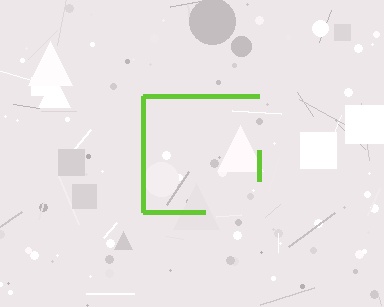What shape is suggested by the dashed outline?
The dashed outline suggests a square.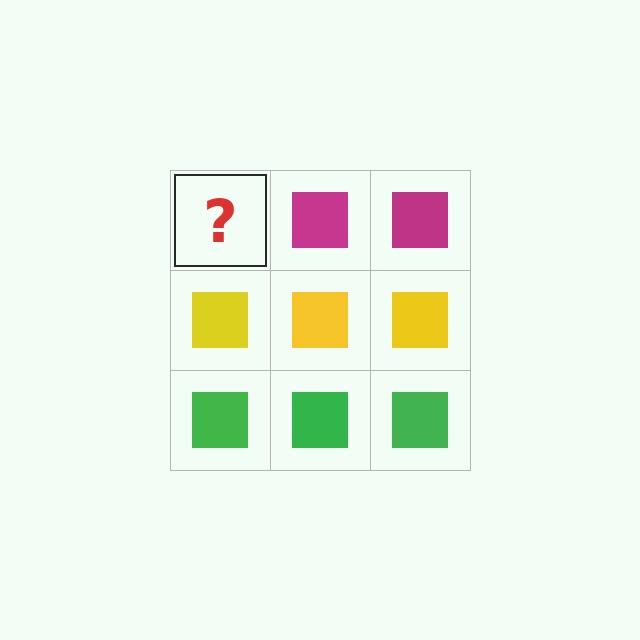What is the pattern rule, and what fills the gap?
The rule is that each row has a consistent color. The gap should be filled with a magenta square.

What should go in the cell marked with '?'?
The missing cell should contain a magenta square.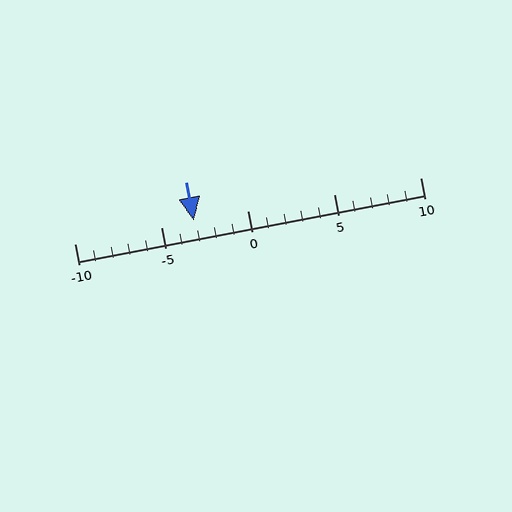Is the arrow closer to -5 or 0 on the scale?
The arrow is closer to -5.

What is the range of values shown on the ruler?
The ruler shows values from -10 to 10.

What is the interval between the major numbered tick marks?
The major tick marks are spaced 5 units apart.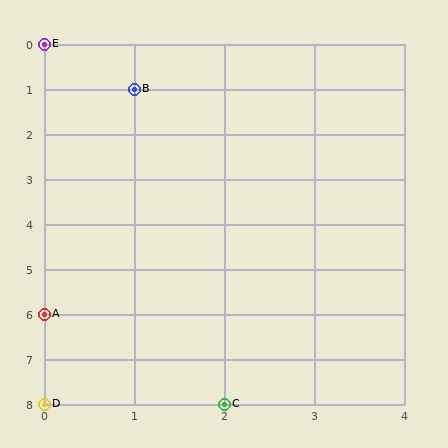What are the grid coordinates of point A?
Point A is at grid coordinates (0, 6).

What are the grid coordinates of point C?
Point C is at grid coordinates (2, 8).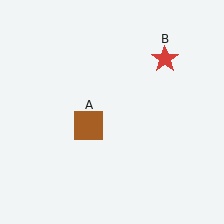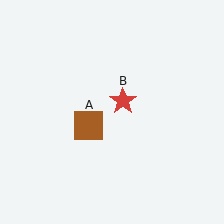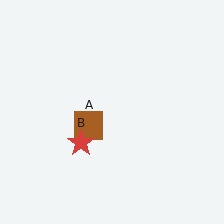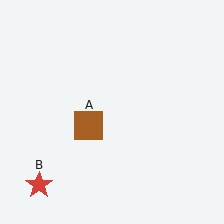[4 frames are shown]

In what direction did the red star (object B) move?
The red star (object B) moved down and to the left.